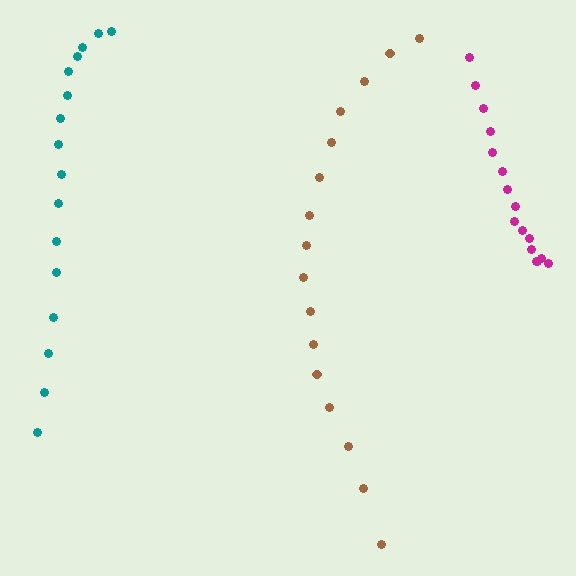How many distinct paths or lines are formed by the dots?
There are 3 distinct paths.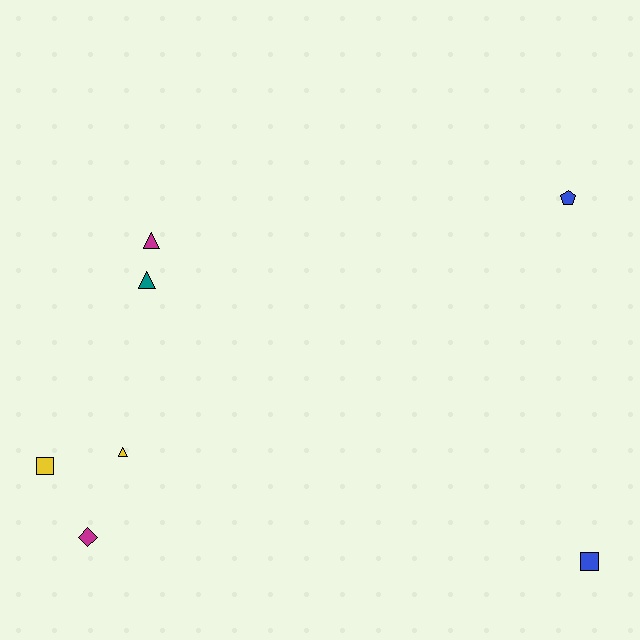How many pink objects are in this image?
There are no pink objects.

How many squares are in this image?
There are 2 squares.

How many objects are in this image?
There are 7 objects.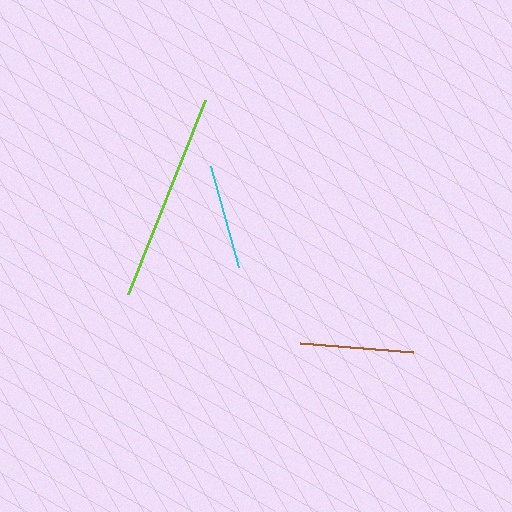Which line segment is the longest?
The lime line is the longest at approximately 208 pixels.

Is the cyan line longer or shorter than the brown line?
The brown line is longer than the cyan line.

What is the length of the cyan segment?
The cyan segment is approximately 104 pixels long.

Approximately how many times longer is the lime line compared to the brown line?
The lime line is approximately 1.8 times the length of the brown line.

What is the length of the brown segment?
The brown segment is approximately 113 pixels long.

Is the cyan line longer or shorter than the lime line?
The lime line is longer than the cyan line.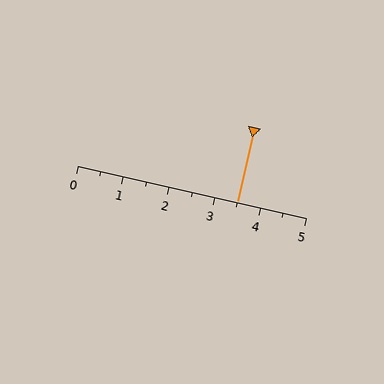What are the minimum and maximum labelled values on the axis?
The axis runs from 0 to 5.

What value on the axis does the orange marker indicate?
The marker indicates approximately 3.5.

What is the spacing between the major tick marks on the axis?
The major ticks are spaced 1 apart.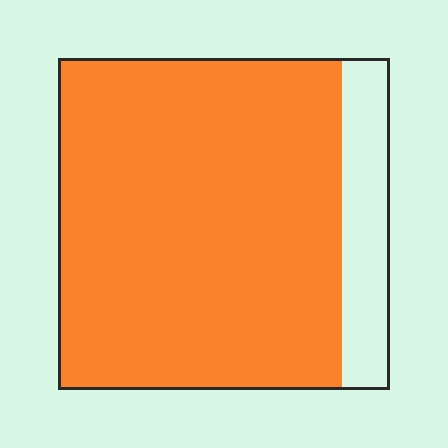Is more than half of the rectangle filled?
Yes.